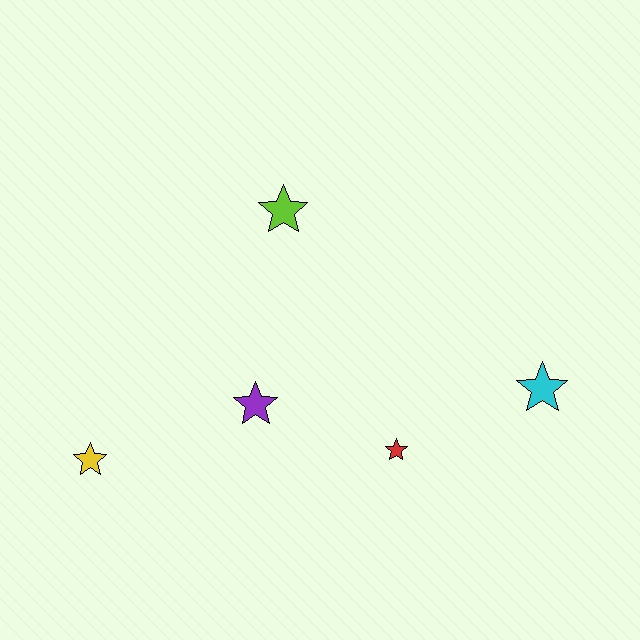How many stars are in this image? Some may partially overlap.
There are 5 stars.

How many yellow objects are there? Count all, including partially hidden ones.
There is 1 yellow object.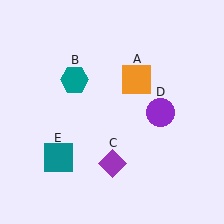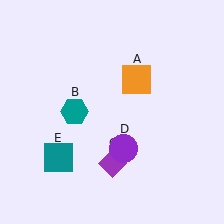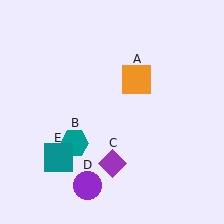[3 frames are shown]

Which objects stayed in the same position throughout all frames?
Orange square (object A) and purple diamond (object C) and teal square (object E) remained stationary.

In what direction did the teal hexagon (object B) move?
The teal hexagon (object B) moved down.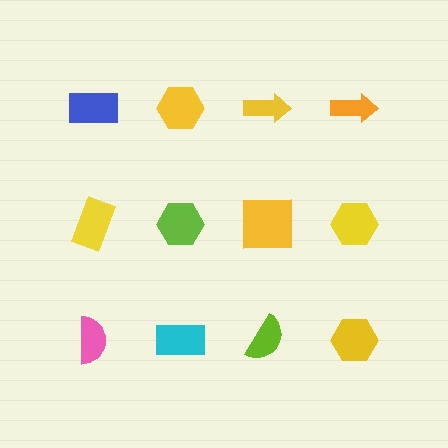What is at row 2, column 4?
A yellow hexagon.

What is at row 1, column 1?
A blue rectangle.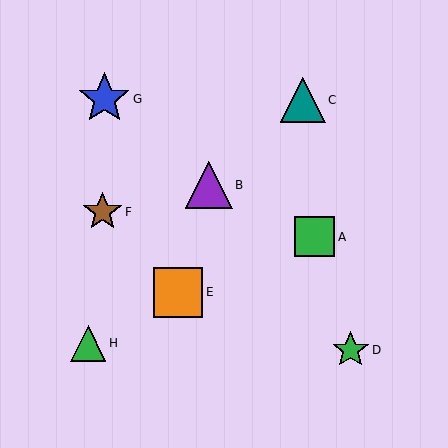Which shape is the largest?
The blue star (labeled G) is the largest.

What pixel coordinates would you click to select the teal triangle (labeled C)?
Click at (303, 100) to select the teal triangle C.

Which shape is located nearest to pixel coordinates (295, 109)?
The teal triangle (labeled C) at (303, 100) is nearest to that location.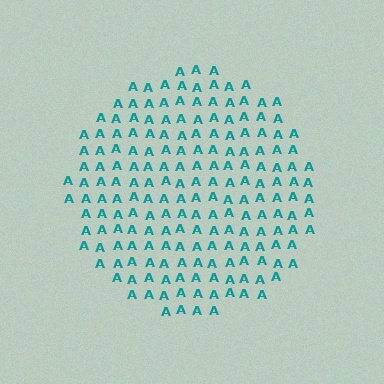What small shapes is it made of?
It is made of small letter A's.